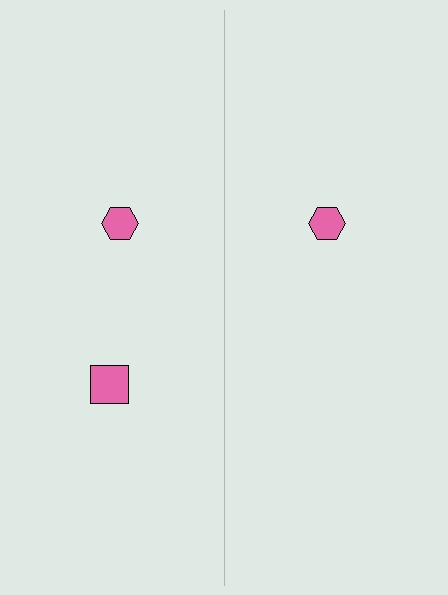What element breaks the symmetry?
A pink square is missing from the right side.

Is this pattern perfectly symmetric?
No, the pattern is not perfectly symmetric. A pink square is missing from the right side.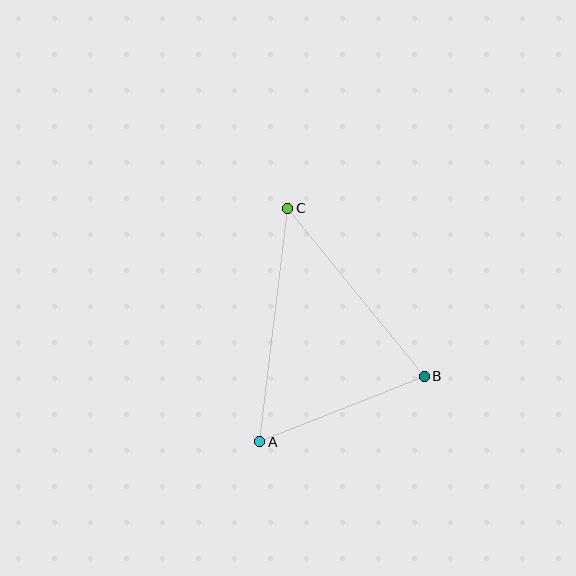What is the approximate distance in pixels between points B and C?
The distance between B and C is approximately 216 pixels.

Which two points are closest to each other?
Points A and B are closest to each other.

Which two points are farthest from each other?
Points A and C are farthest from each other.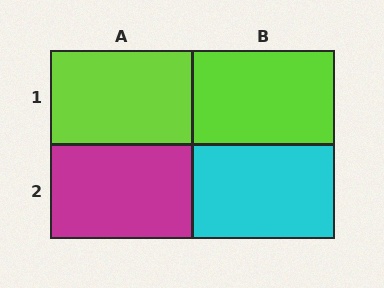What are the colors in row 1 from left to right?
Lime, lime.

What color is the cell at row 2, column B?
Cyan.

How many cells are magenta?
1 cell is magenta.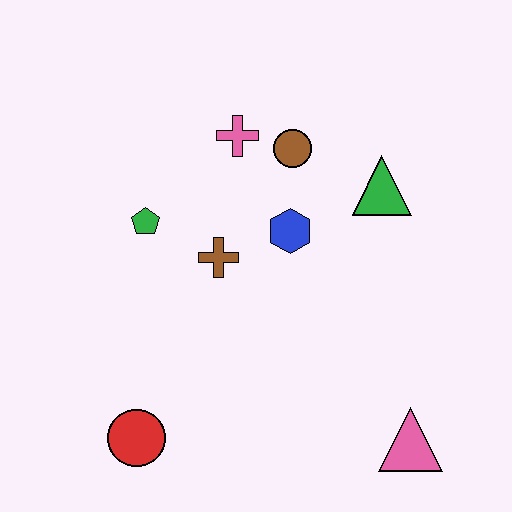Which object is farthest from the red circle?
The green triangle is farthest from the red circle.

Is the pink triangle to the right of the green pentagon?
Yes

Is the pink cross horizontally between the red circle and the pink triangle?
Yes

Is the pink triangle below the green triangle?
Yes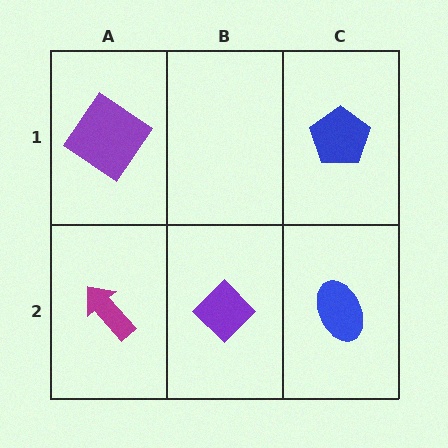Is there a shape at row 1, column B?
No, that cell is empty.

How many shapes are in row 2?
3 shapes.